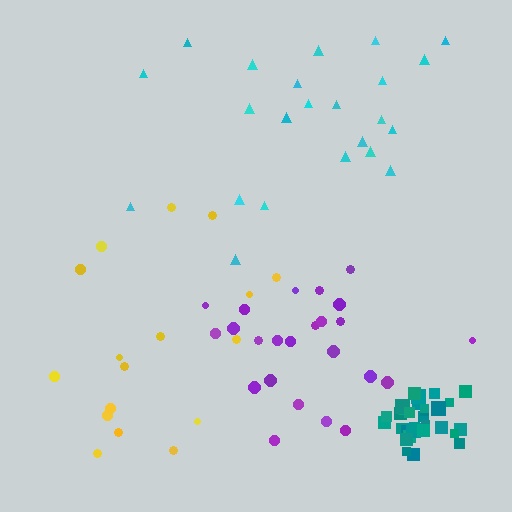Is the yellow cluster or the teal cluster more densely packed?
Teal.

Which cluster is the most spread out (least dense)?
Yellow.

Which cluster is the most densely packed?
Teal.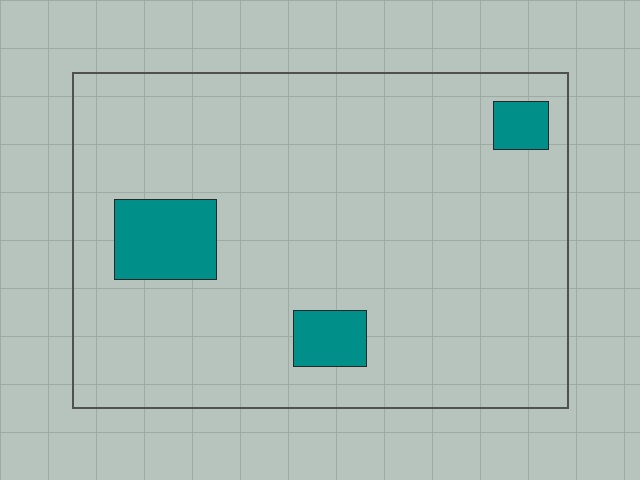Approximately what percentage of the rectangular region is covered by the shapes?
Approximately 10%.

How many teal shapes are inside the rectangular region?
3.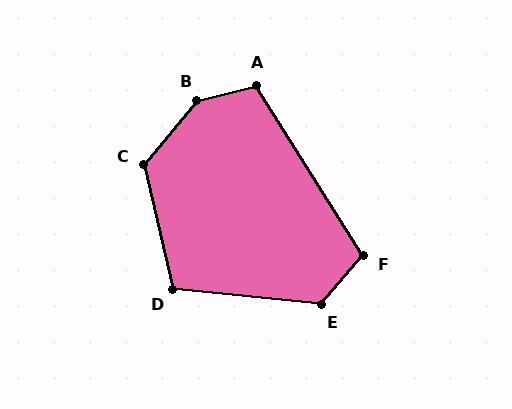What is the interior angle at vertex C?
Approximately 127 degrees (obtuse).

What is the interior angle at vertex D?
Approximately 109 degrees (obtuse).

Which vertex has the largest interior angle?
B, at approximately 145 degrees.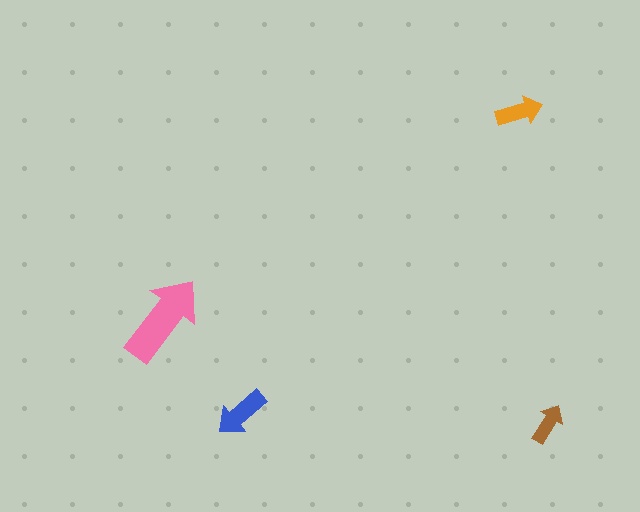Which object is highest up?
The orange arrow is topmost.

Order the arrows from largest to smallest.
the pink one, the blue one, the orange one, the brown one.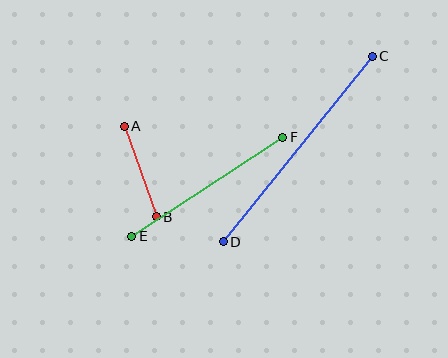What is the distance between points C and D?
The distance is approximately 238 pixels.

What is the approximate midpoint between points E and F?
The midpoint is at approximately (207, 187) pixels.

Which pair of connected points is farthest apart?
Points C and D are farthest apart.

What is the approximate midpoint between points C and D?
The midpoint is at approximately (298, 149) pixels.